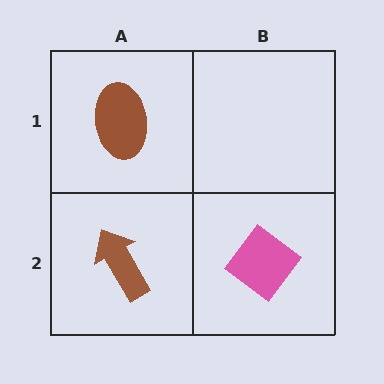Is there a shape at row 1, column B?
No, that cell is empty.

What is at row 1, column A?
A brown ellipse.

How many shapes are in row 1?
1 shape.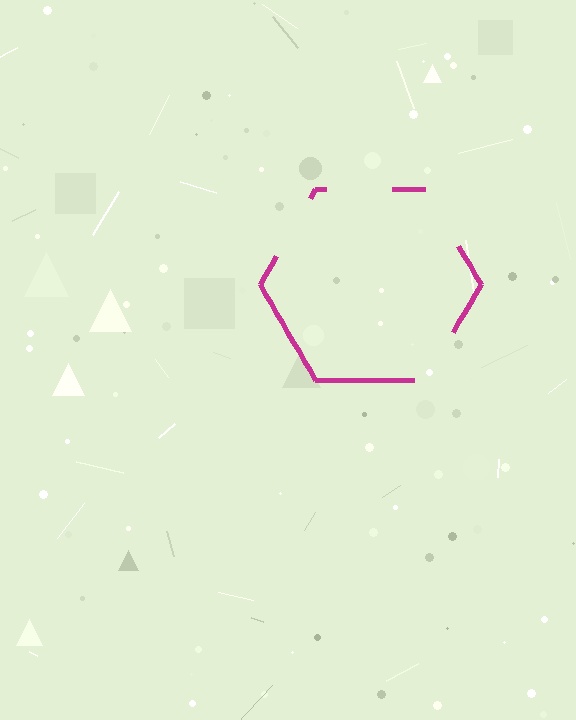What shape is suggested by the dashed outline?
The dashed outline suggests a hexagon.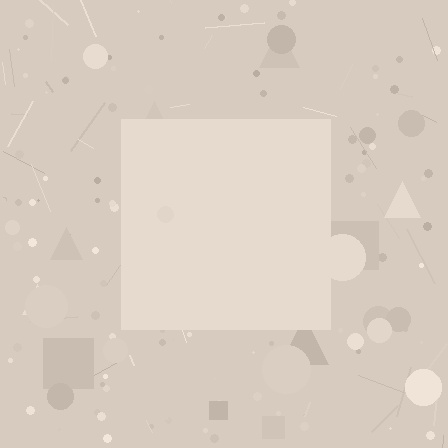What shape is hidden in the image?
A square is hidden in the image.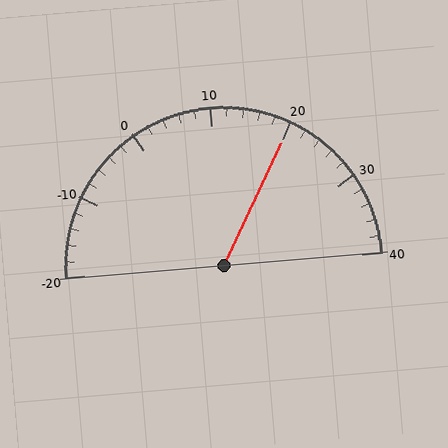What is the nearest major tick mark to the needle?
The nearest major tick mark is 20.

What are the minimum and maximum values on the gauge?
The gauge ranges from -20 to 40.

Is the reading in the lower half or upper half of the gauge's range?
The reading is in the upper half of the range (-20 to 40).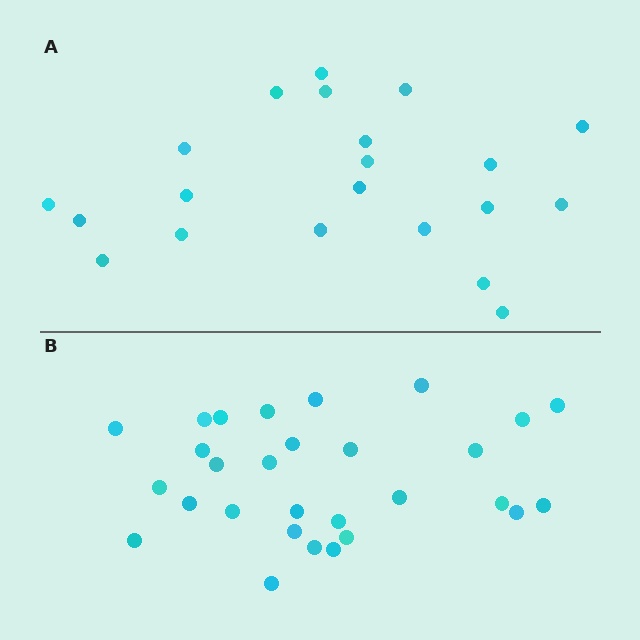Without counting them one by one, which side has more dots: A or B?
Region B (the bottom region) has more dots.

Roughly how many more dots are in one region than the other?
Region B has roughly 8 or so more dots than region A.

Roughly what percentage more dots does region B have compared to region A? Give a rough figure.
About 40% more.